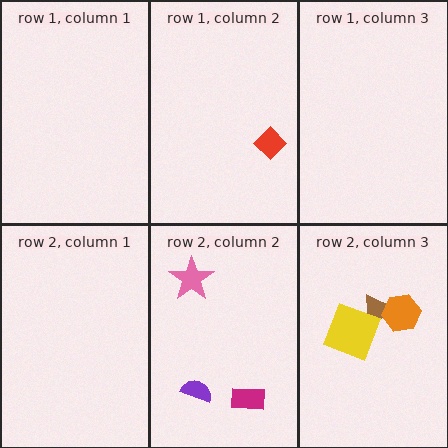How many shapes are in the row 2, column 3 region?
3.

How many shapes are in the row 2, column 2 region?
3.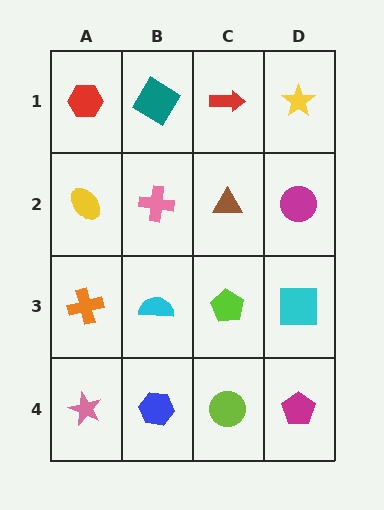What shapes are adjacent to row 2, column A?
A red hexagon (row 1, column A), an orange cross (row 3, column A), a pink cross (row 2, column B).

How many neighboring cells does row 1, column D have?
2.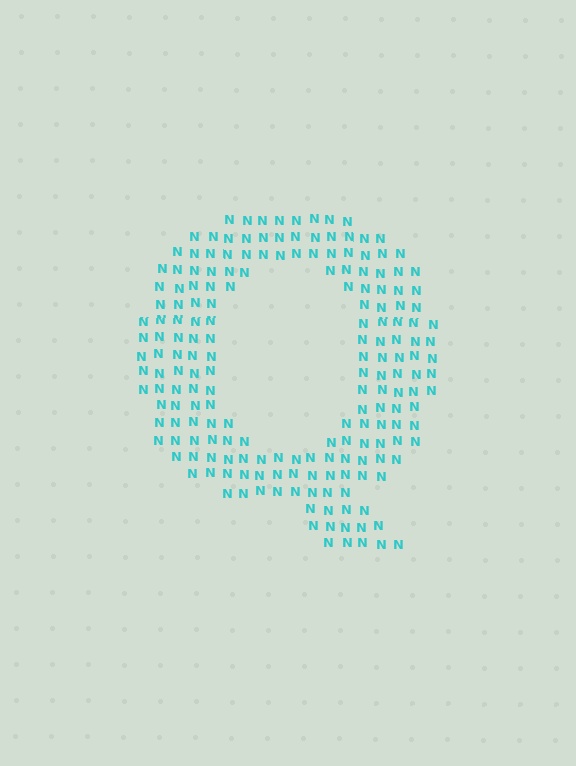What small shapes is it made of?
It is made of small letter N's.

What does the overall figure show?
The overall figure shows the letter Q.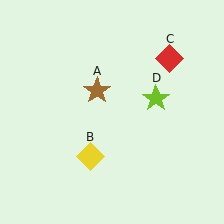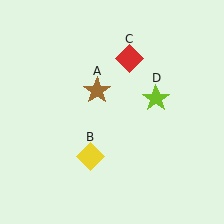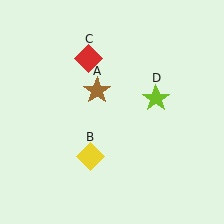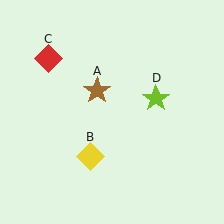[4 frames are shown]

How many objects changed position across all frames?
1 object changed position: red diamond (object C).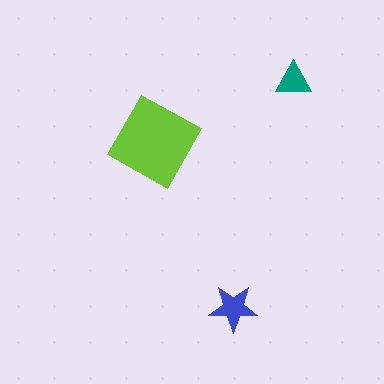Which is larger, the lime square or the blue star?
The lime square.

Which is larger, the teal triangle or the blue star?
The blue star.